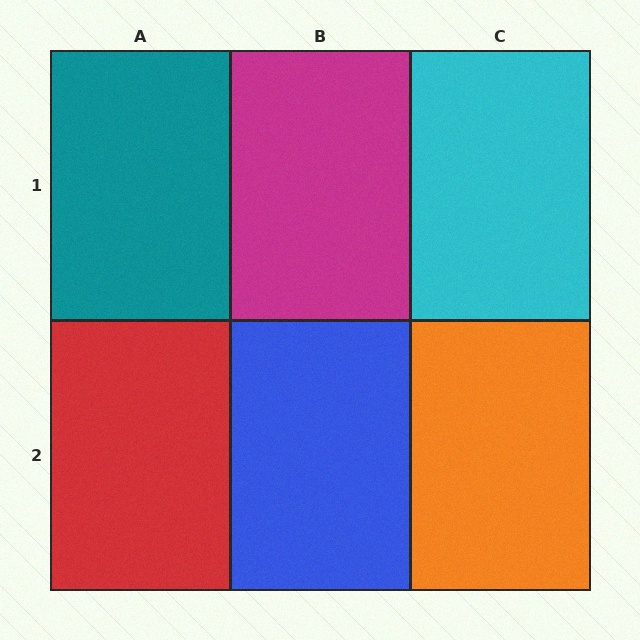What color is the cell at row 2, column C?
Orange.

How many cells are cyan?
1 cell is cyan.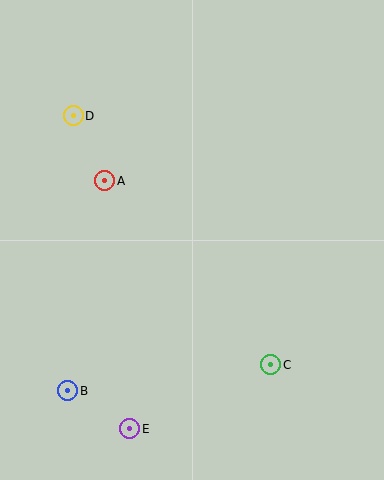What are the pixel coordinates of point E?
Point E is at (130, 429).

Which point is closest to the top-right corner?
Point D is closest to the top-right corner.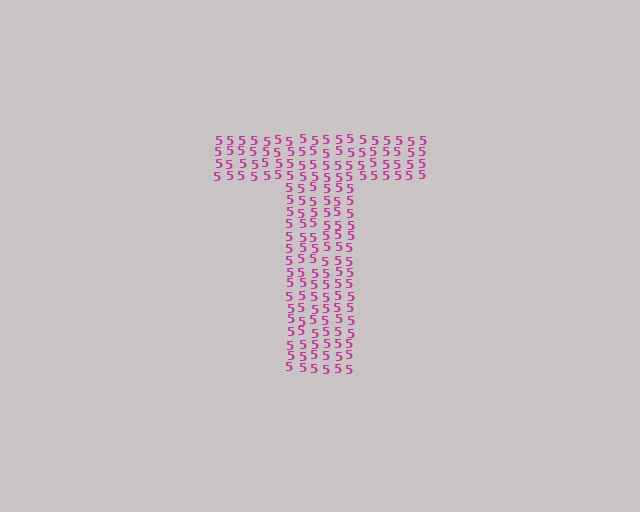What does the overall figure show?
The overall figure shows the letter T.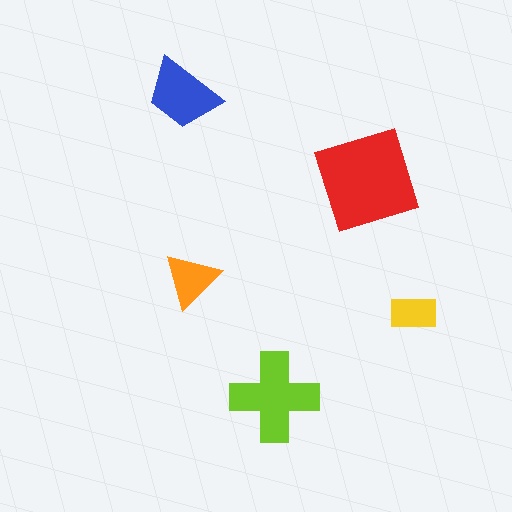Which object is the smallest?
The yellow rectangle.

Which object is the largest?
The red square.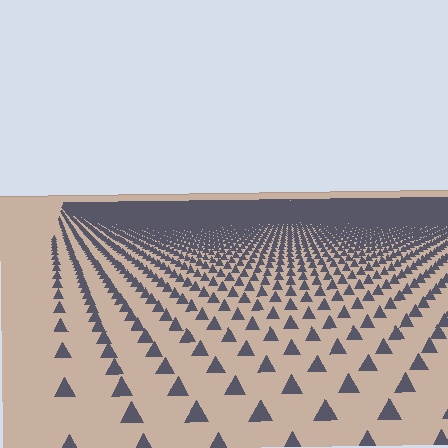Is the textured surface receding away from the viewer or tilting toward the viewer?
The surface is receding away from the viewer. Texture elements get smaller and denser toward the top.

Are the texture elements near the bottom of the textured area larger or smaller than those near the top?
Larger. Near the bottom, elements are closer to the viewer and appear at a bigger on-screen size.